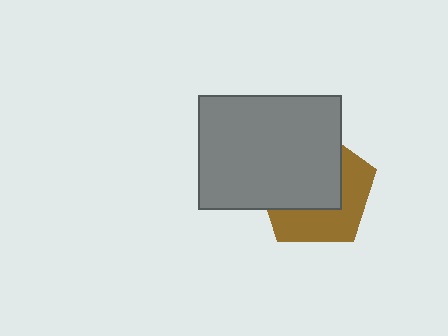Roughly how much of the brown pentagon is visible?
A small part of it is visible (roughly 44%).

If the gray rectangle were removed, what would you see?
You would see the complete brown pentagon.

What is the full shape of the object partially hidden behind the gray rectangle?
The partially hidden object is a brown pentagon.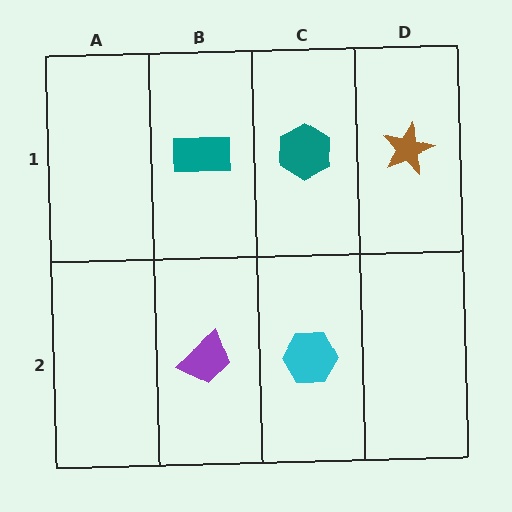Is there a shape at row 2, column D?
No, that cell is empty.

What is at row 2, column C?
A cyan hexagon.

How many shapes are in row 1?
3 shapes.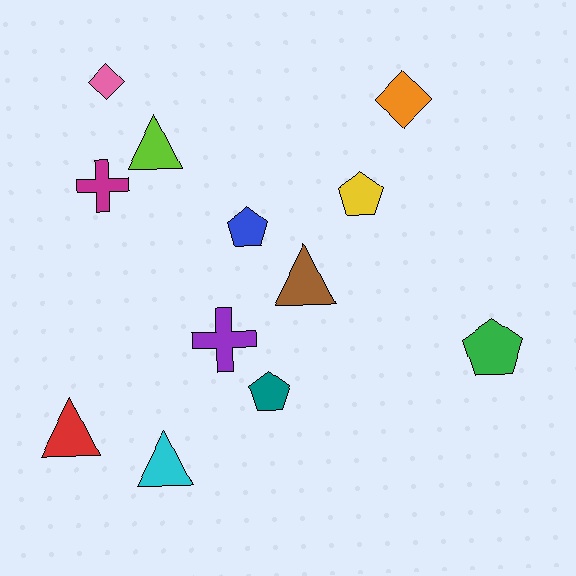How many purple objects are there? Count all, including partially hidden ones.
There is 1 purple object.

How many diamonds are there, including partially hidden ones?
There are 2 diamonds.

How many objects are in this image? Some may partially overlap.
There are 12 objects.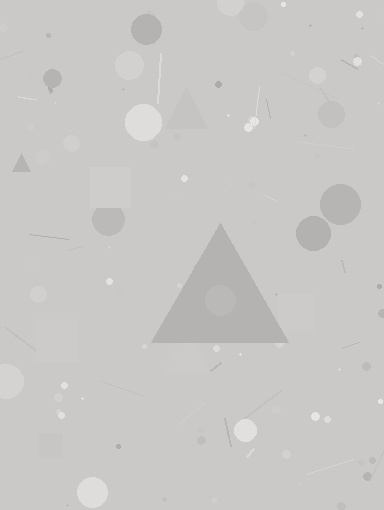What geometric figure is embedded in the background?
A triangle is embedded in the background.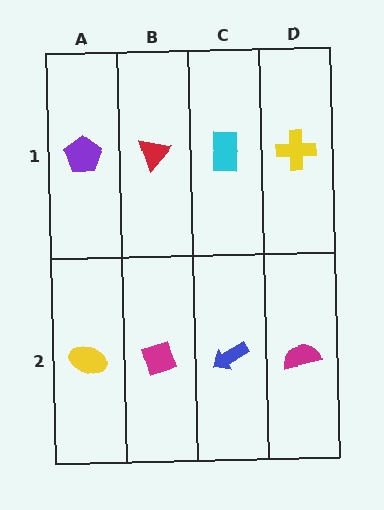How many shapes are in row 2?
4 shapes.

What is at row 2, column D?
A magenta semicircle.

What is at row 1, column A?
A purple pentagon.